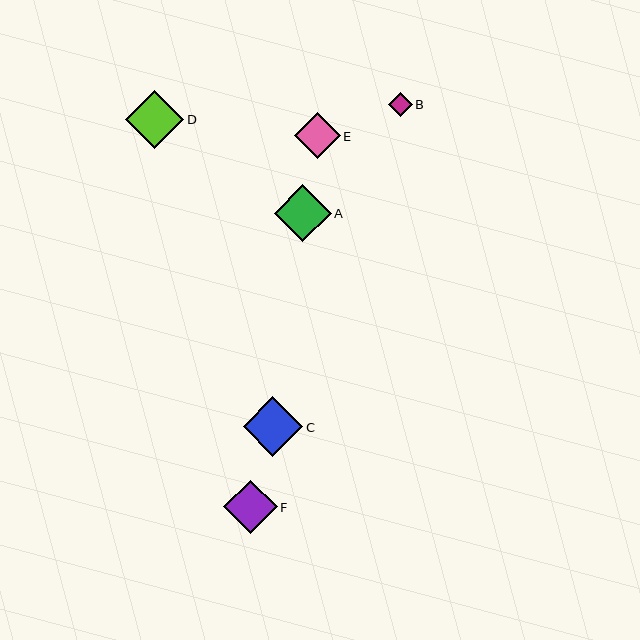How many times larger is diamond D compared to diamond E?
Diamond D is approximately 1.3 times the size of diamond E.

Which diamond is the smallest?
Diamond B is the smallest with a size of approximately 24 pixels.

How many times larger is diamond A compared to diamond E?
Diamond A is approximately 1.2 times the size of diamond E.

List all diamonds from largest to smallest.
From largest to smallest: C, D, A, F, E, B.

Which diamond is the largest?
Diamond C is the largest with a size of approximately 60 pixels.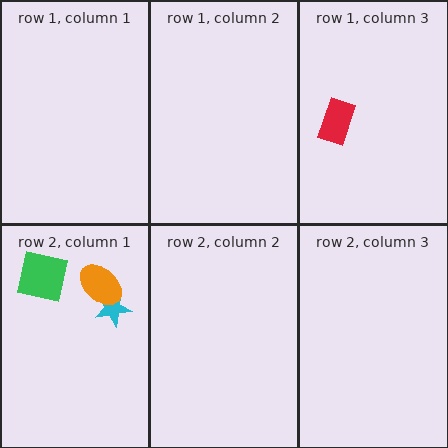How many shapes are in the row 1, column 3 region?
1.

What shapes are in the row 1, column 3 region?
The red rectangle.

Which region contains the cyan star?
The row 2, column 1 region.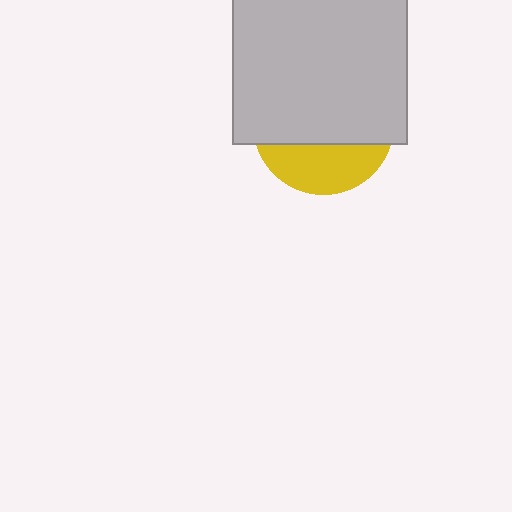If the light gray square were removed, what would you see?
You would see the complete yellow circle.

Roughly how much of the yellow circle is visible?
A small part of it is visible (roughly 31%).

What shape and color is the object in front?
The object in front is a light gray square.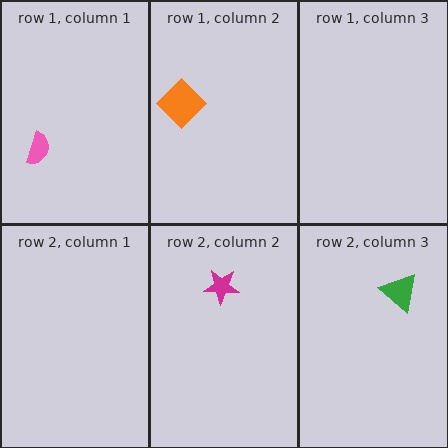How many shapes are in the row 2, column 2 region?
1.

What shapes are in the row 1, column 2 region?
The orange diamond.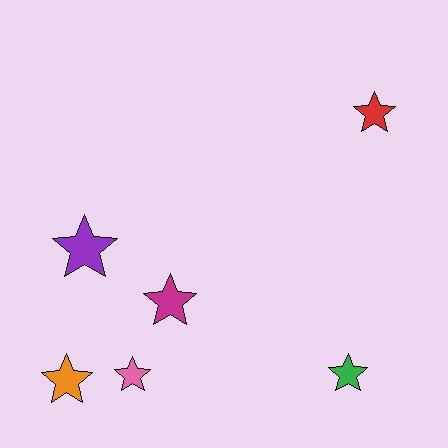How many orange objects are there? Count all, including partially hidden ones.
There is 1 orange object.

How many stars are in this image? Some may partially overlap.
There are 6 stars.